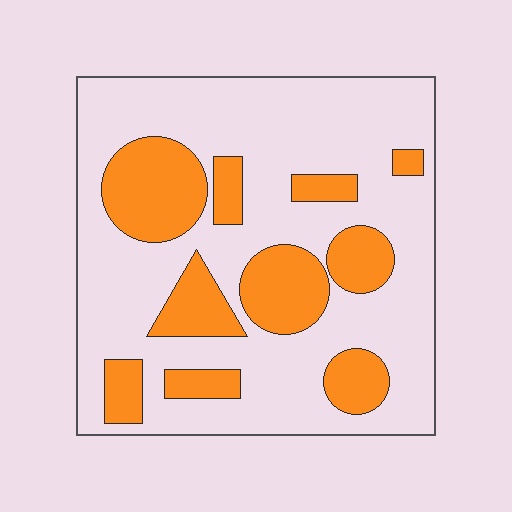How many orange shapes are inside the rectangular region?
10.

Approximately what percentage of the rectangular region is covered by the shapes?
Approximately 30%.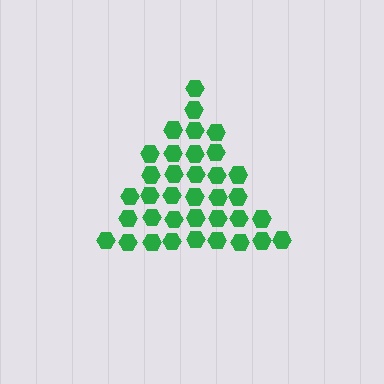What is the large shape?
The large shape is a triangle.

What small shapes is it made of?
It is made of small hexagons.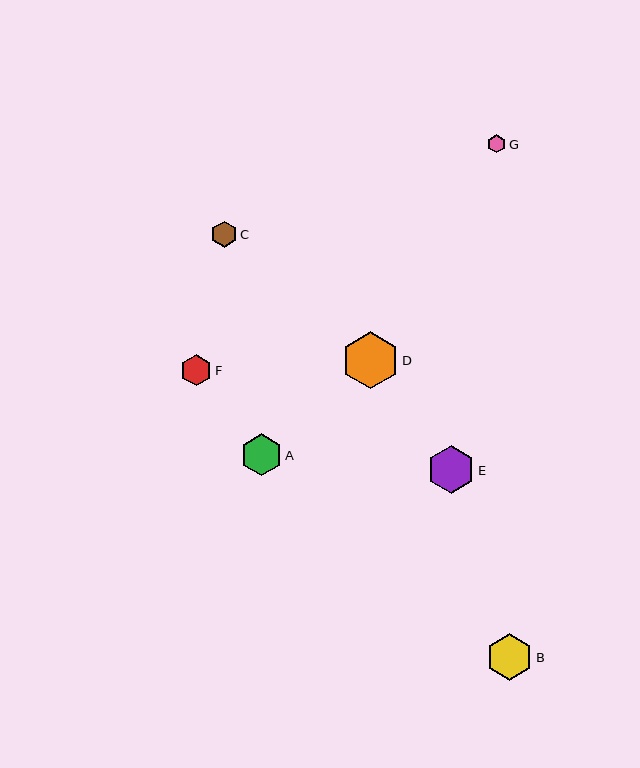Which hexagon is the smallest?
Hexagon G is the smallest with a size of approximately 18 pixels.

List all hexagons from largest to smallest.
From largest to smallest: D, E, B, A, F, C, G.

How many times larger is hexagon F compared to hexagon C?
Hexagon F is approximately 1.2 times the size of hexagon C.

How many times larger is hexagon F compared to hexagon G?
Hexagon F is approximately 1.7 times the size of hexagon G.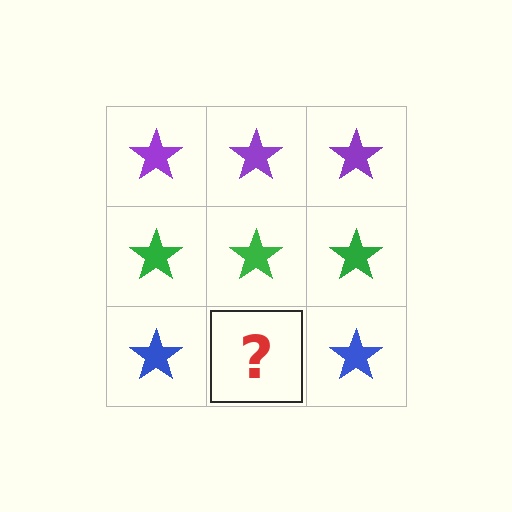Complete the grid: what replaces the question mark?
The question mark should be replaced with a blue star.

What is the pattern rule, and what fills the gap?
The rule is that each row has a consistent color. The gap should be filled with a blue star.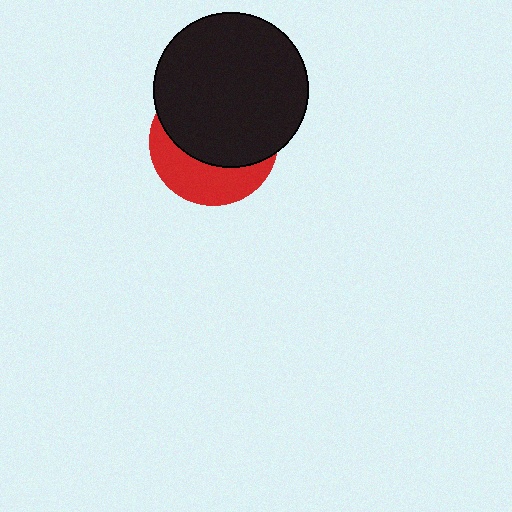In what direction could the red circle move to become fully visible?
The red circle could move down. That would shift it out from behind the black circle entirely.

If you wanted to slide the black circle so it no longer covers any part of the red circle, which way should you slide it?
Slide it up — that is the most direct way to separate the two shapes.